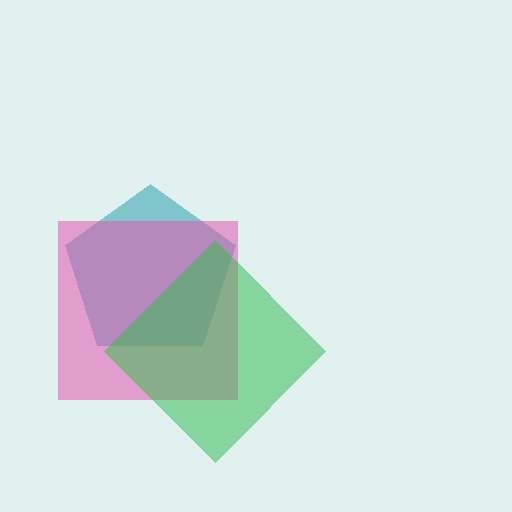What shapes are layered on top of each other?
The layered shapes are: a teal pentagon, a pink square, a green diamond.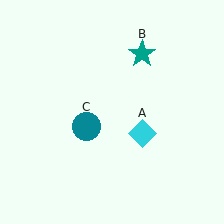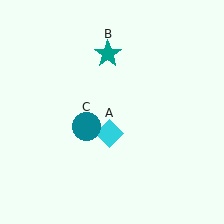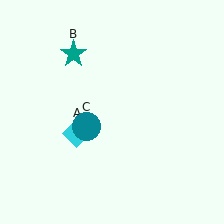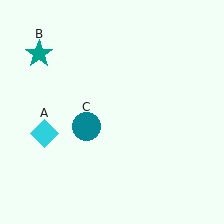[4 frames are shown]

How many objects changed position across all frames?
2 objects changed position: cyan diamond (object A), teal star (object B).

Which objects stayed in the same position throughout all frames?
Teal circle (object C) remained stationary.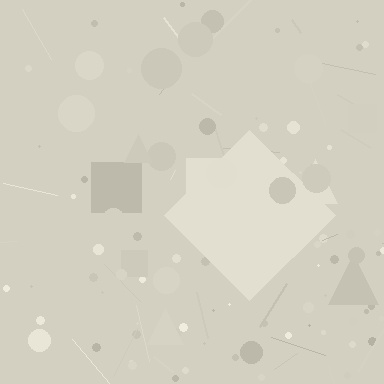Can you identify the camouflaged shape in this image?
The camouflaged shape is a diamond.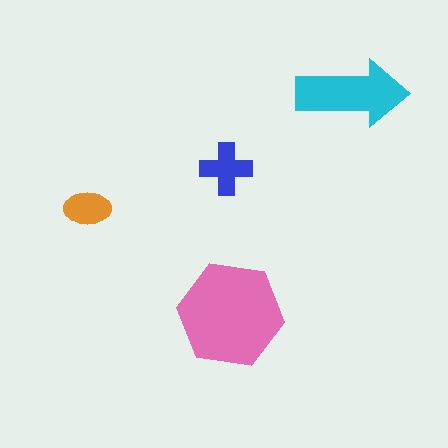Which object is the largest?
The pink hexagon.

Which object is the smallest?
The orange ellipse.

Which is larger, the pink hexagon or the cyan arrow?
The pink hexagon.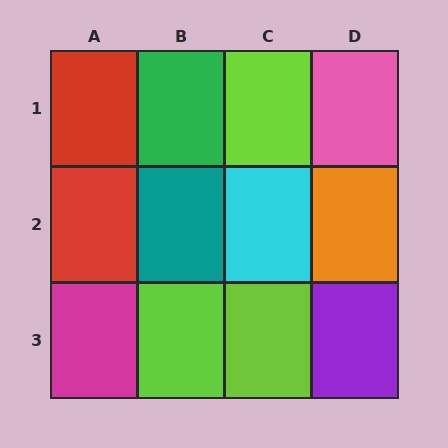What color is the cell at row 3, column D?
Purple.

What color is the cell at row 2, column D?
Orange.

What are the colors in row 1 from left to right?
Red, green, lime, pink.